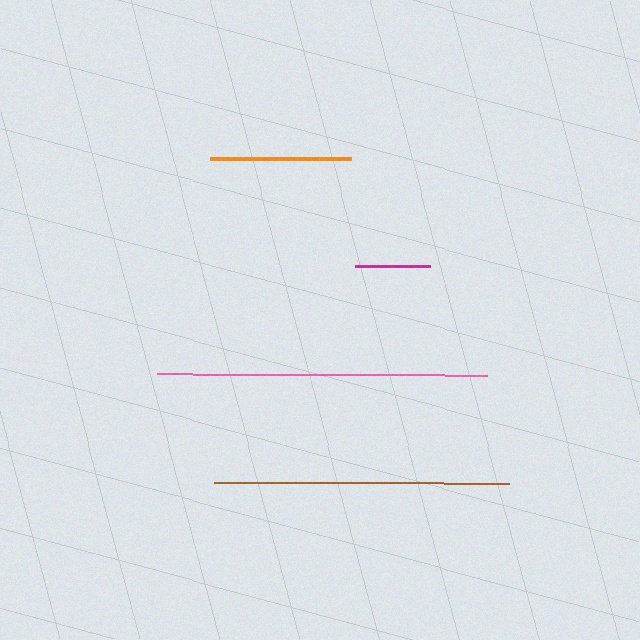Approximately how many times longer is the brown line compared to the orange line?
The brown line is approximately 2.1 times the length of the orange line.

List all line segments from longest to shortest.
From longest to shortest: pink, brown, orange, magenta.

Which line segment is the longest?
The pink line is the longest at approximately 331 pixels.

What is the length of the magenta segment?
The magenta segment is approximately 75 pixels long.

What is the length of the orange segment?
The orange segment is approximately 141 pixels long.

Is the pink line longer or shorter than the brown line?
The pink line is longer than the brown line.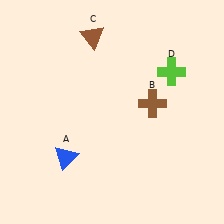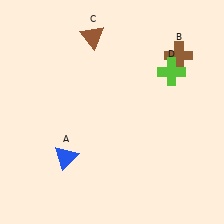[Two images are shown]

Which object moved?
The brown cross (B) moved up.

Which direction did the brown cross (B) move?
The brown cross (B) moved up.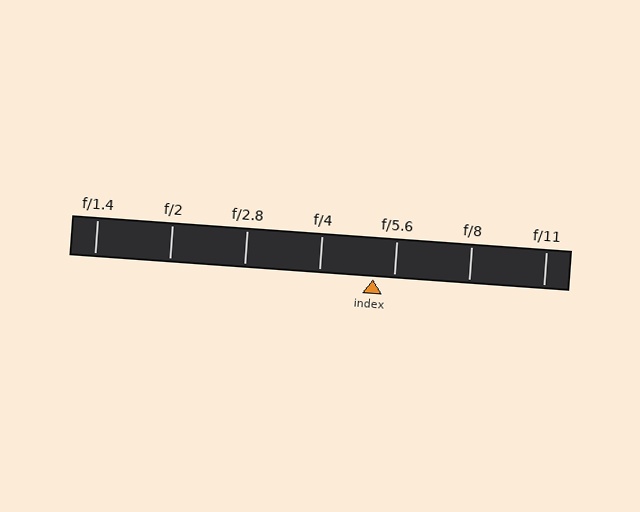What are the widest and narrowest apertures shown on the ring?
The widest aperture shown is f/1.4 and the narrowest is f/11.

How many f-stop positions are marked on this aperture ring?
There are 7 f-stop positions marked.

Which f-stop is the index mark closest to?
The index mark is closest to f/5.6.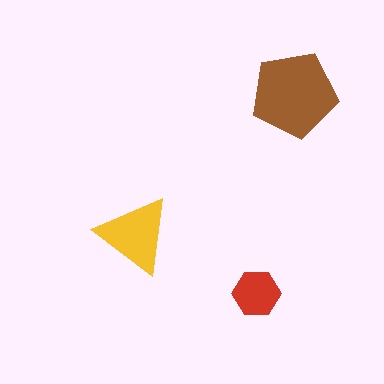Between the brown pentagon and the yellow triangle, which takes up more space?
The brown pentagon.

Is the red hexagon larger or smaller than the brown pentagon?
Smaller.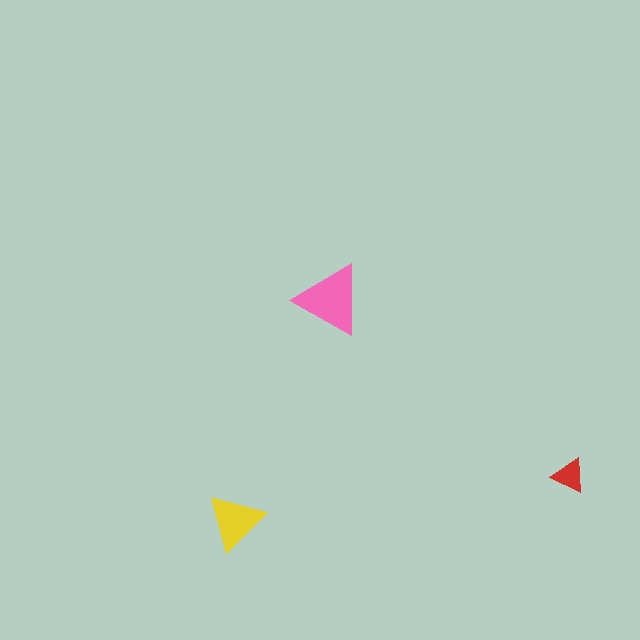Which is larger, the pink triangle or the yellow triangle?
The pink one.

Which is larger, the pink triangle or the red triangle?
The pink one.